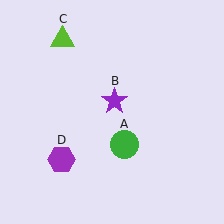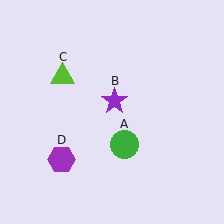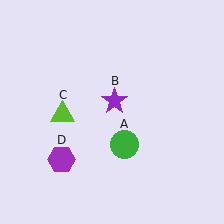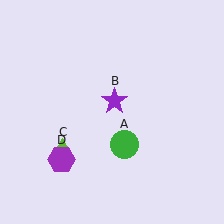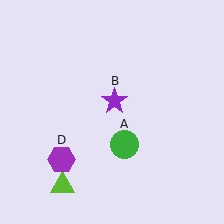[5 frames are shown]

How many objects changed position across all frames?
1 object changed position: lime triangle (object C).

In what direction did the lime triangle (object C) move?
The lime triangle (object C) moved down.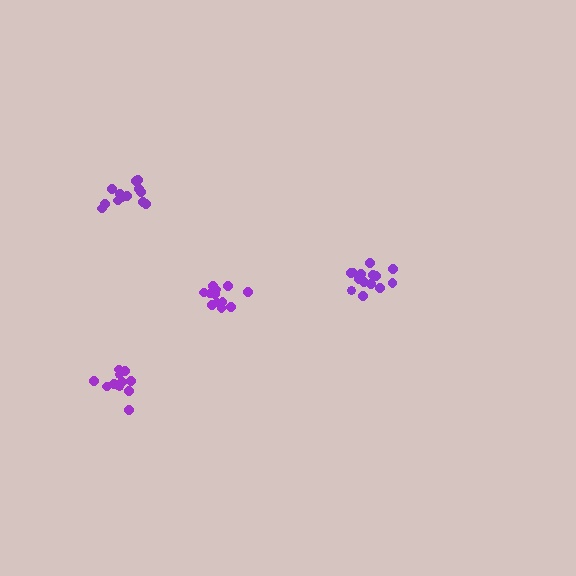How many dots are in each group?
Group 1: 12 dots, Group 2: 14 dots, Group 3: 11 dots, Group 4: 13 dots (50 total).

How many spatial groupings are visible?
There are 4 spatial groupings.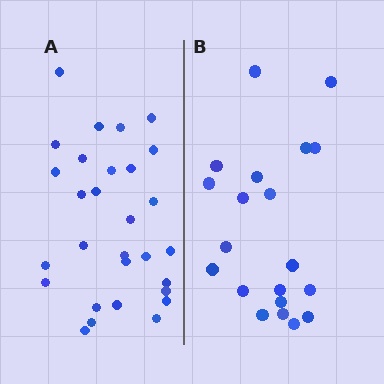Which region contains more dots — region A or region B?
Region A (the left region) has more dots.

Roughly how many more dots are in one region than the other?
Region A has roughly 8 or so more dots than region B.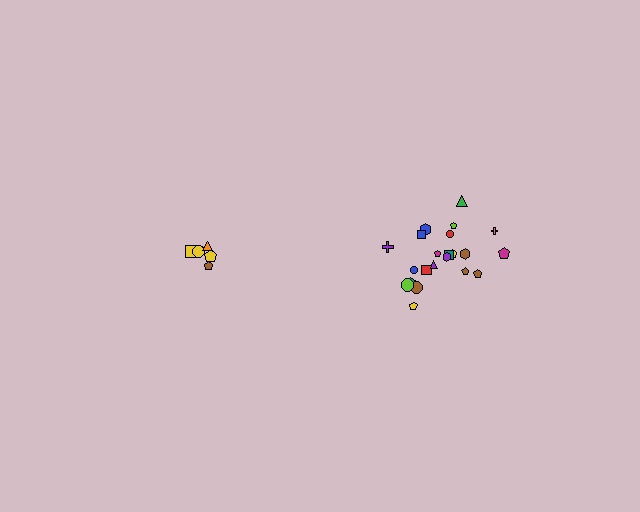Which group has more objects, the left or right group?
The right group.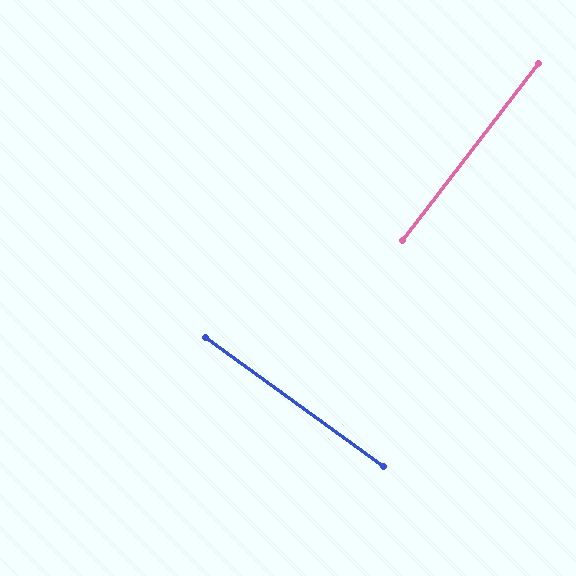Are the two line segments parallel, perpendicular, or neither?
Perpendicular — they meet at approximately 88°.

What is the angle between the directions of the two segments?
Approximately 88 degrees.